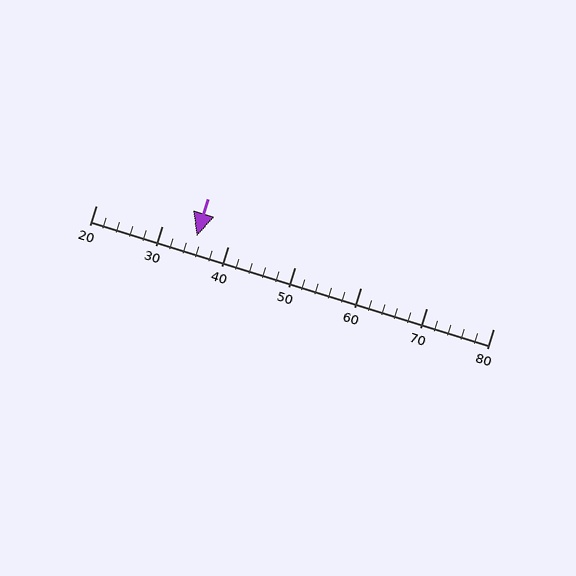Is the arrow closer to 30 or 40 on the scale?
The arrow is closer to 40.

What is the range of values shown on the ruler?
The ruler shows values from 20 to 80.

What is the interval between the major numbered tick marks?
The major tick marks are spaced 10 units apart.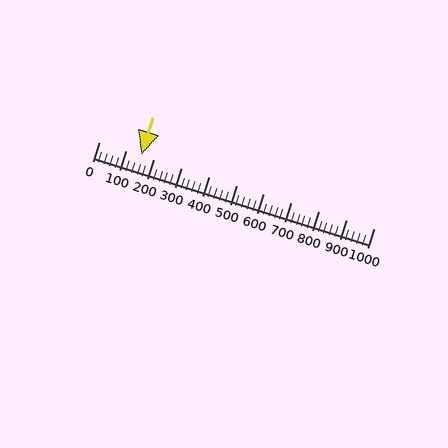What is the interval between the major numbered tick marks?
The major tick marks are spaced 100 units apart.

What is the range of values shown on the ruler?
The ruler shows values from 0 to 1000.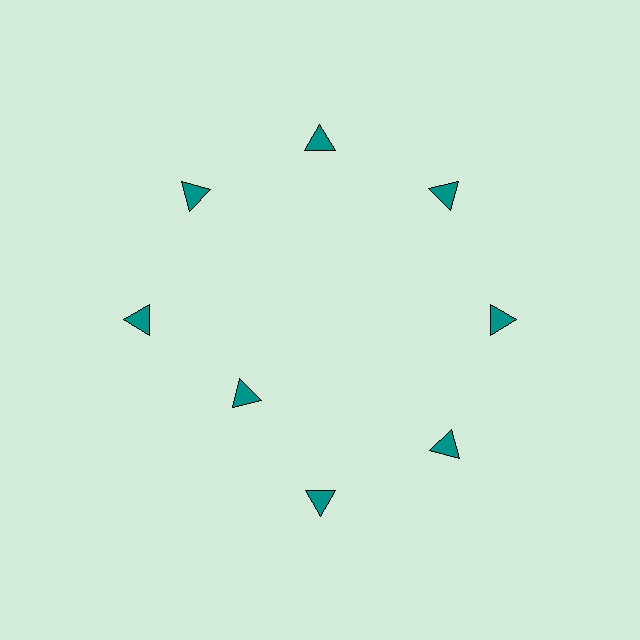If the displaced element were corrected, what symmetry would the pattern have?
It would have 8-fold rotational symmetry — the pattern would map onto itself every 45 degrees.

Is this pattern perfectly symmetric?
No. The 8 teal triangles are arranged in a ring, but one element near the 8 o'clock position is pulled inward toward the center, breaking the 8-fold rotational symmetry.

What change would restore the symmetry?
The symmetry would be restored by moving it outward, back onto the ring so that all 8 triangles sit at equal angles and equal distance from the center.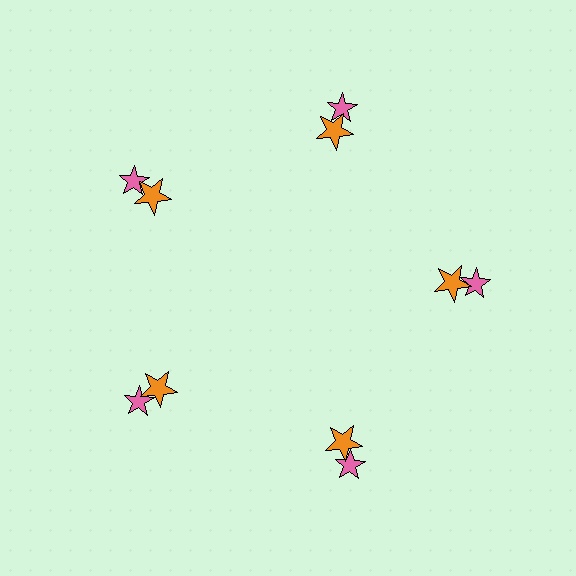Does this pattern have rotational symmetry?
Yes, this pattern has 5-fold rotational symmetry. It looks the same after rotating 72 degrees around the center.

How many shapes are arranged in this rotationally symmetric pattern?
There are 10 shapes, arranged in 5 groups of 2.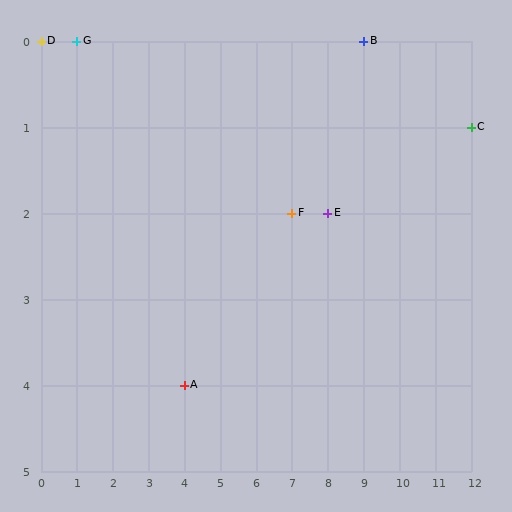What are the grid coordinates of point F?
Point F is at grid coordinates (7, 2).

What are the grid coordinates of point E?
Point E is at grid coordinates (8, 2).